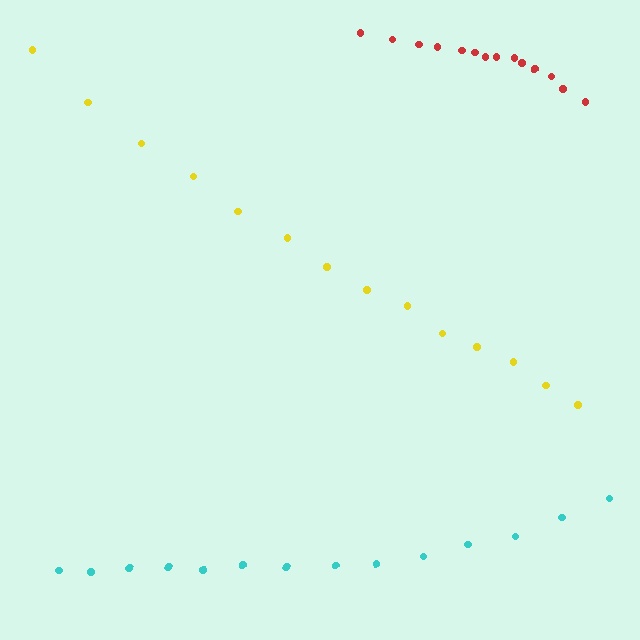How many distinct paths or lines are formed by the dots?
There are 3 distinct paths.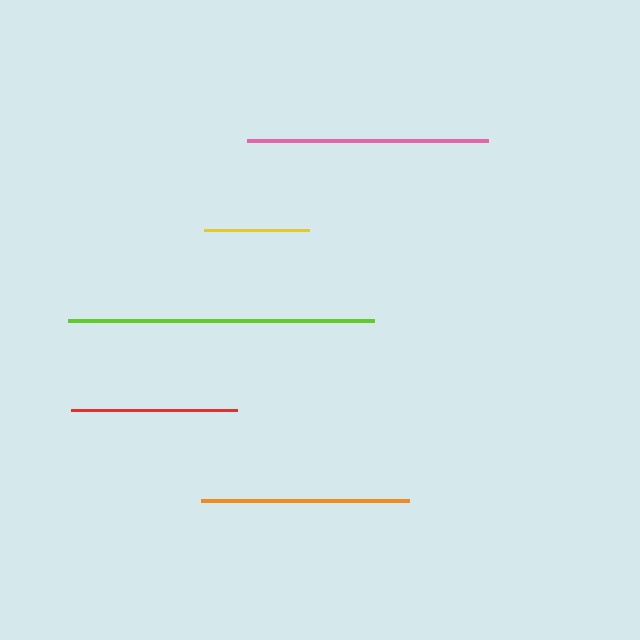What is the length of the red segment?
The red segment is approximately 167 pixels long.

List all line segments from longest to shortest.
From longest to shortest: lime, pink, orange, red, yellow.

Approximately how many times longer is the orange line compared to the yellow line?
The orange line is approximately 2.0 times the length of the yellow line.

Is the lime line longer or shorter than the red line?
The lime line is longer than the red line.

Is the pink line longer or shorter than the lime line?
The lime line is longer than the pink line.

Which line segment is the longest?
The lime line is the longest at approximately 306 pixels.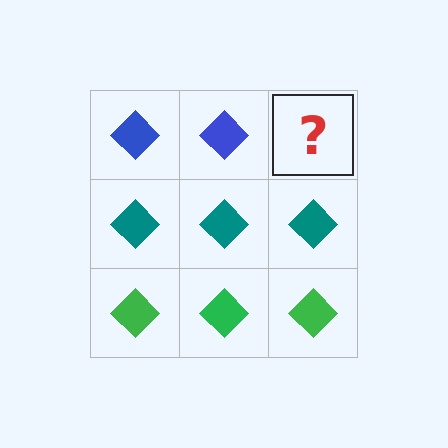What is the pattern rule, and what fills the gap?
The rule is that each row has a consistent color. The gap should be filled with a blue diamond.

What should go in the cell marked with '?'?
The missing cell should contain a blue diamond.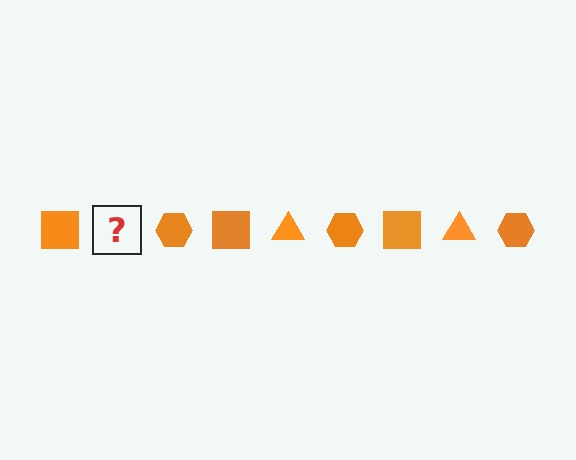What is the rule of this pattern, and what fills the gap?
The rule is that the pattern cycles through square, triangle, hexagon shapes in orange. The gap should be filled with an orange triangle.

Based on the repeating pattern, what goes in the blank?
The blank should be an orange triangle.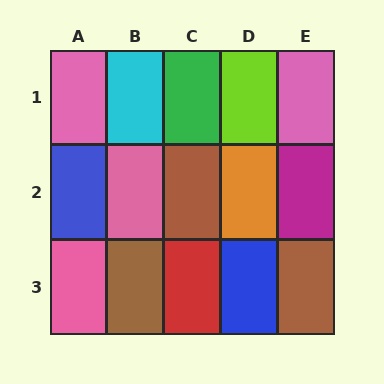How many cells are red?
1 cell is red.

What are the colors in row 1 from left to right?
Pink, cyan, green, lime, pink.